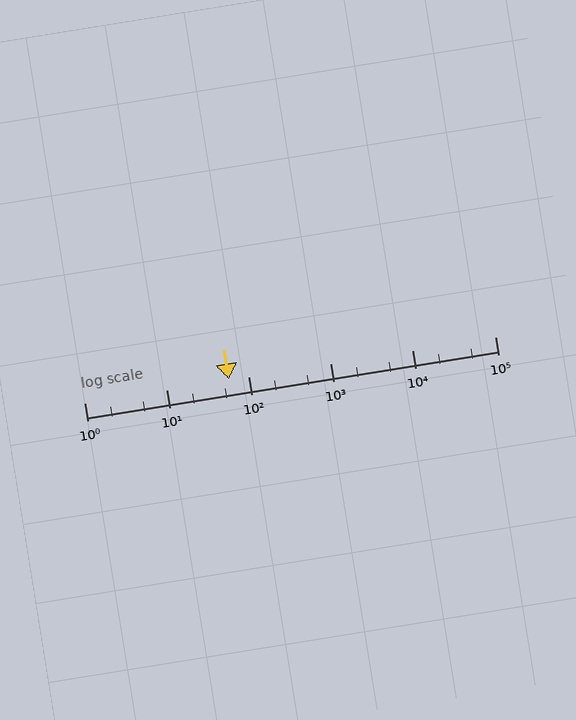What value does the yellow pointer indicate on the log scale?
The pointer indicates approximately 58.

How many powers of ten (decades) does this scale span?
The scale spans 5 decades, from 1 to 100000.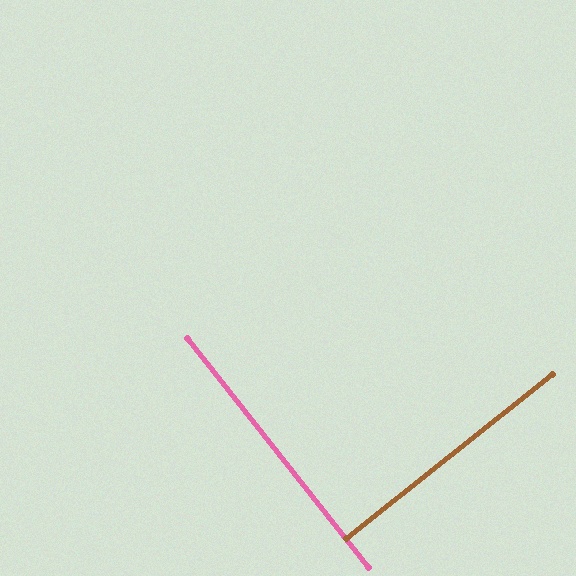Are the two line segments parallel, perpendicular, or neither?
Perpendicular — they meet at approximately 90°.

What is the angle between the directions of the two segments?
Approximately 90 degrees.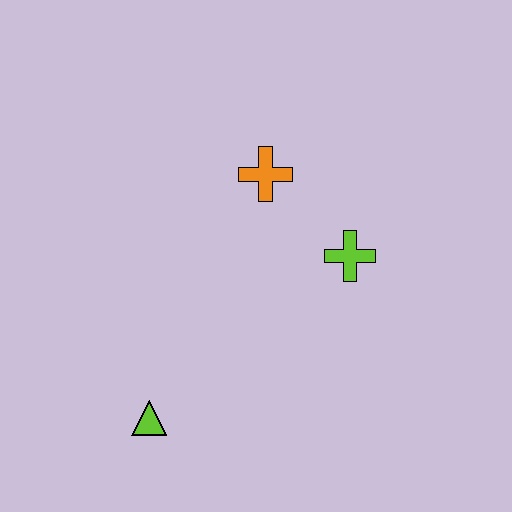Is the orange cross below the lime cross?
No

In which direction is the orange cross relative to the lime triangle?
The orange cross is above the lime triangle.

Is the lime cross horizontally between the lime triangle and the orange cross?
No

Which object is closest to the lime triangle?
The lime cross is closest to the lime triangle.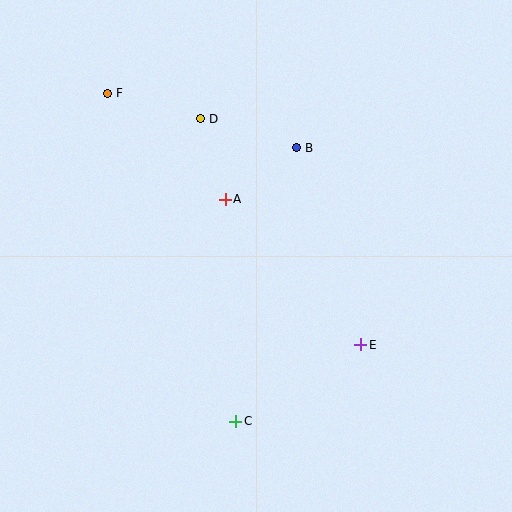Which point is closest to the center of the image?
Point A at (225, 199) is closest to the center.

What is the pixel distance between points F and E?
The distance between F and E is 357 pixels.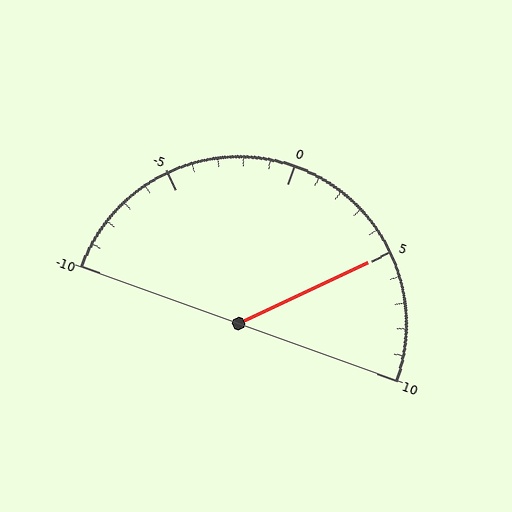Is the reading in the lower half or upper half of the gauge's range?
The reading is in the upper half of the range (-10 to 10).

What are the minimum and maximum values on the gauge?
The gauge ranges from -10 to 10.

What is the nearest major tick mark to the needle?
The nearest major tick mark is 5.